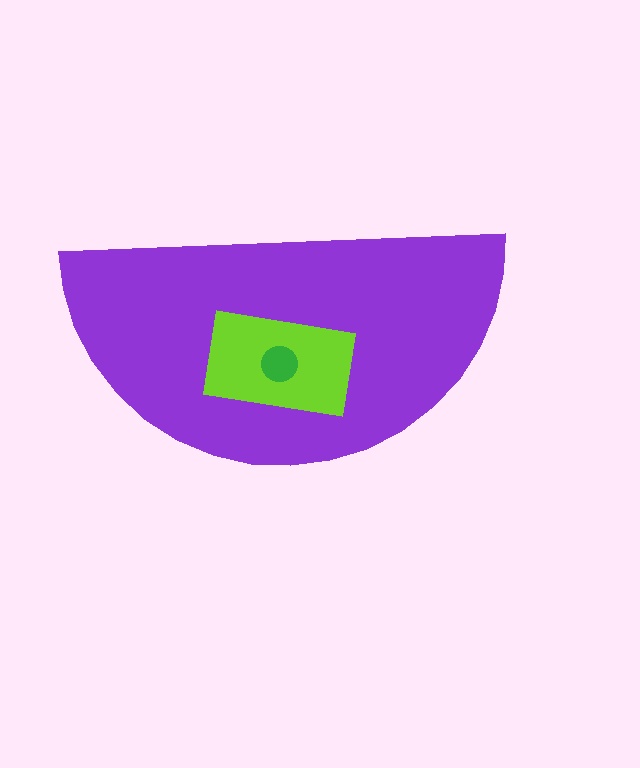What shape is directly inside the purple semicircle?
The lime rectangle.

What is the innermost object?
The green circle.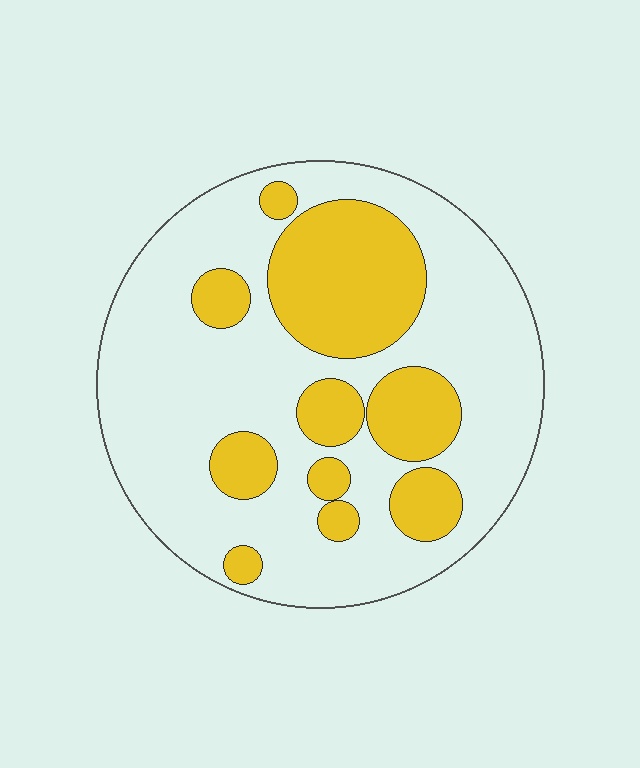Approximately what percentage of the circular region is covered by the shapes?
Approximately 30%.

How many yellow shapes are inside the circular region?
10.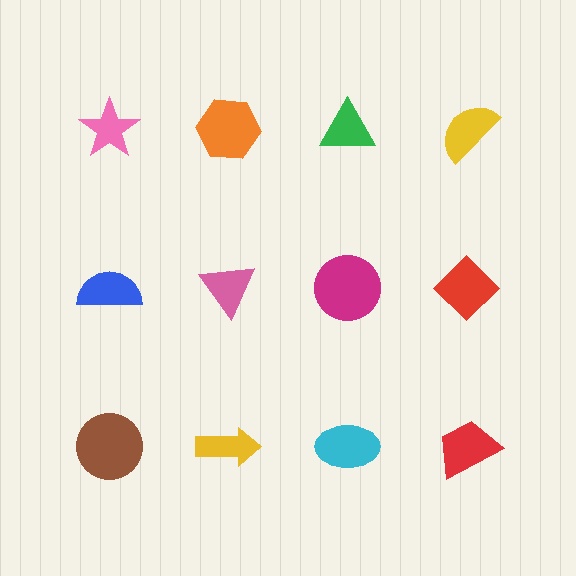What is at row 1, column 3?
A green triangle.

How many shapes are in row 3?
4 shapes.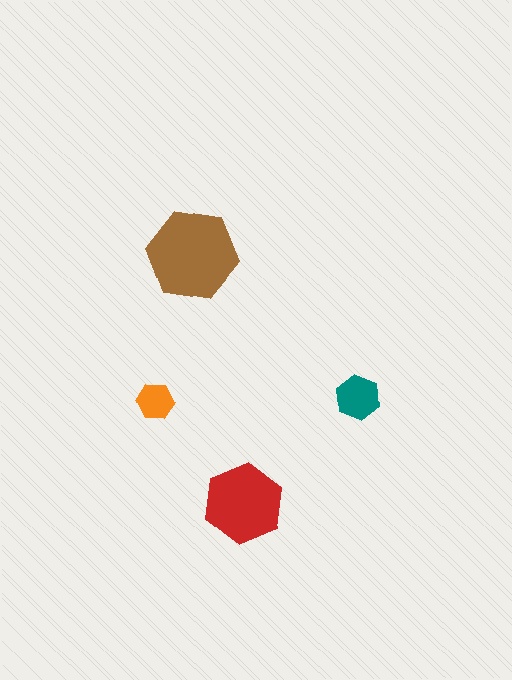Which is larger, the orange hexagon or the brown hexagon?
The brown one.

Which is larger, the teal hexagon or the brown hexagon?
The brown one.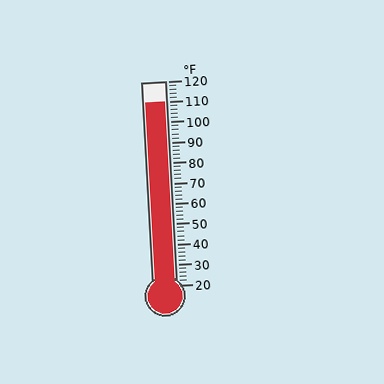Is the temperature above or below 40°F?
The temperature is above 40°F.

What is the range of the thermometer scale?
The thermometer scale ranges from 20°F to 120°F.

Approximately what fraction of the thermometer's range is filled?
The thermometer is filled to approximately 90% of its range.